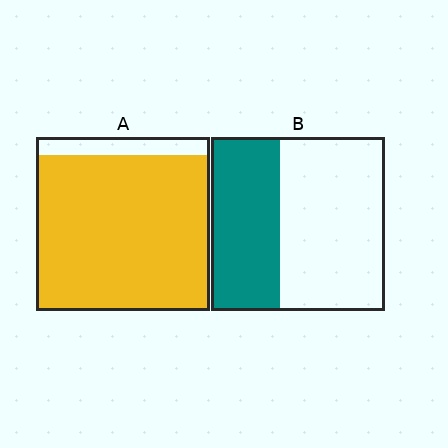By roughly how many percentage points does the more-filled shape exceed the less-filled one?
By roughly 50 percentage points (A over B).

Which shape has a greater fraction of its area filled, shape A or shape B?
Shape A.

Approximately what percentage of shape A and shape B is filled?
A is approximately 90% and B is approximately 40%.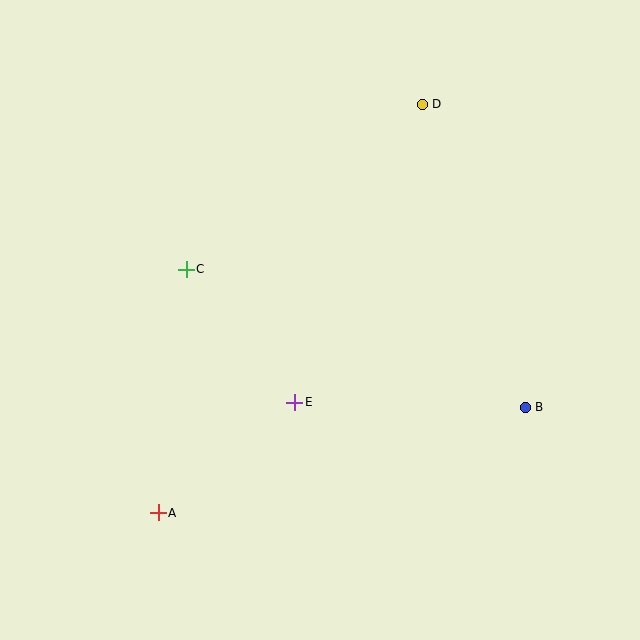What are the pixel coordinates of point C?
Point C is at (186, 269).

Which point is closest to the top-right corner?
Point D is closest to the top-right corner.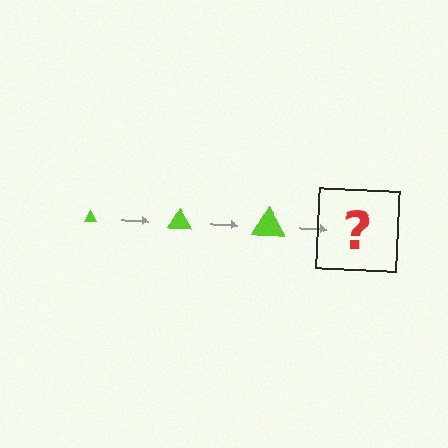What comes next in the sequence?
The next element should be a lime triangle, larger than the previous one.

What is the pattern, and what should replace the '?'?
The pattern is that the triangle gets progressively larger each step. The '?' should be a lime triangle, larger than the previous one.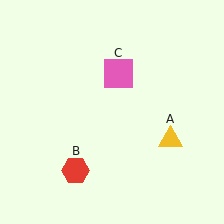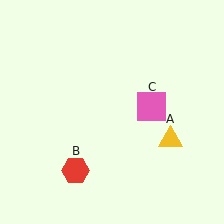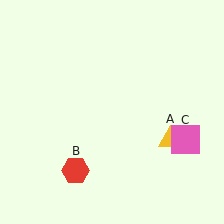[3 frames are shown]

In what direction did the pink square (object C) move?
The pink square (object C) moved down and to the right.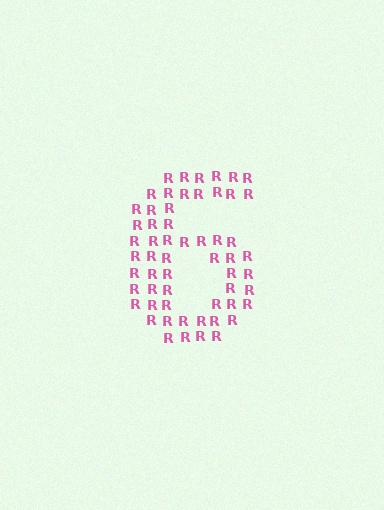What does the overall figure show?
The overall figure shows the digit 6.